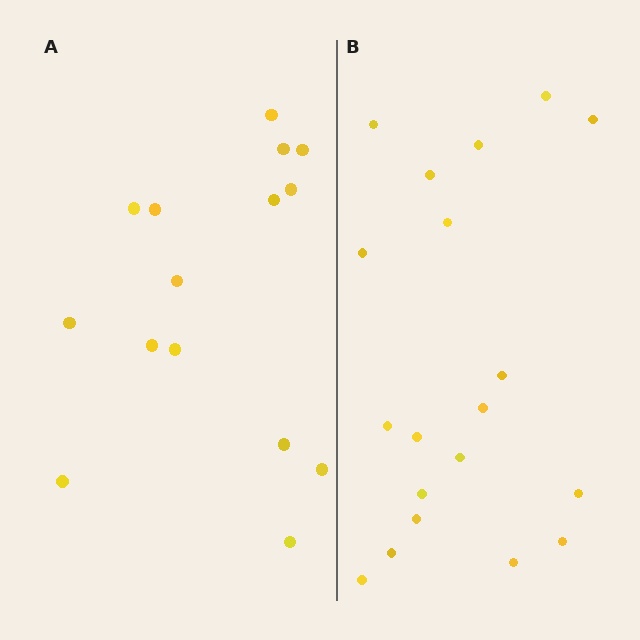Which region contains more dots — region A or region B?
Region B (the right region) has more dots.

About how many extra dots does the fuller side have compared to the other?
Region B has about 4 more dots than region A.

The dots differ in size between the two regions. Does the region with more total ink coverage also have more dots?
No. Region A has more total ink coverage because its dots are larger, but region B actually contains more individual dots. Total area can be misleading — the number of items is what matters here.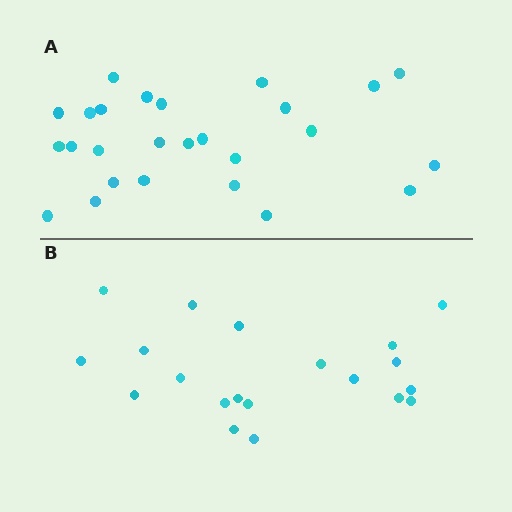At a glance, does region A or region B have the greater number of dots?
Region A (the top region) has more dots.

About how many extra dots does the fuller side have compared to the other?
Region A has about 6 more dots than region B.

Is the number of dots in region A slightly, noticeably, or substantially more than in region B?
Region A has noticeably more, but not dramatically so. The ratio is roughly 1.3 to 1.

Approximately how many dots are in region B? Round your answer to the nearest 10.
About 20 dots.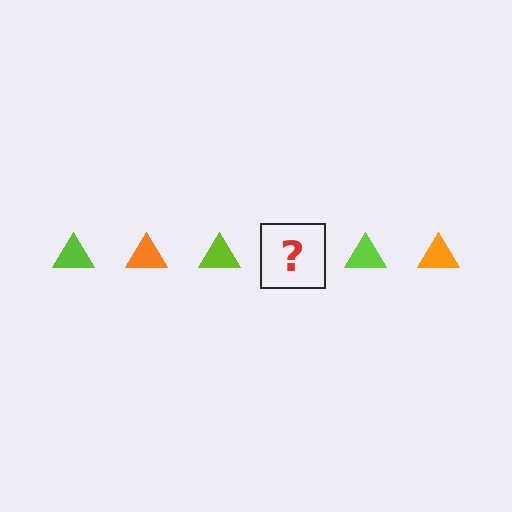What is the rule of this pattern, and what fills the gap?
The rule is that the pattern cycles through lime, orange triangles. The gap should be filled with an orange triangle.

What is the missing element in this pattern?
The missing element is an orange triangle.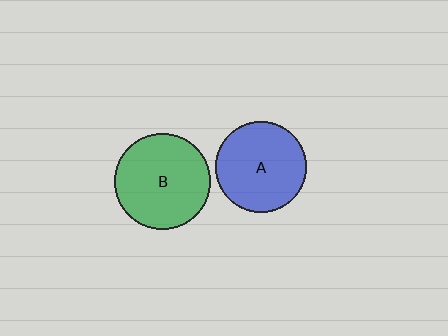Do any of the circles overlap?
No, none of the circles overlap.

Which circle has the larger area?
Circle B (green).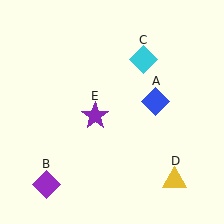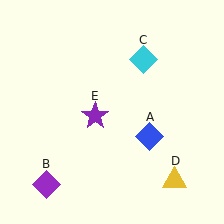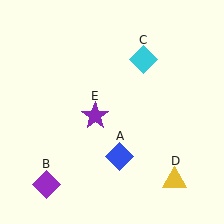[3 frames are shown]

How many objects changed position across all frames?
1 object changed position: blue diamond (object A).